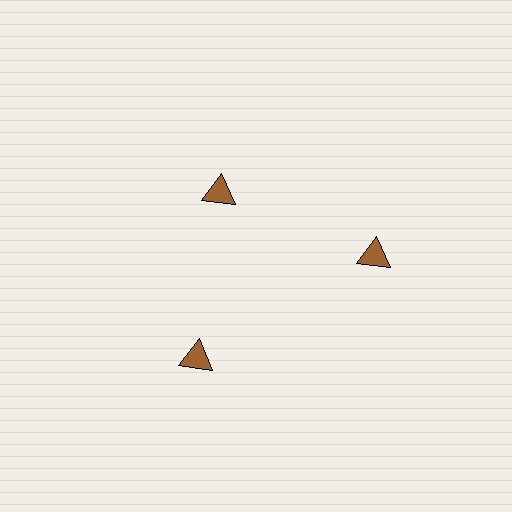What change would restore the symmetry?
The symmetry would be restored by moving it outward, back onto the ring so that all 3 triangles sit at equal angles and equal distance from the center.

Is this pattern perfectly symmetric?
No. The 3 brown triangles are arranged in a ring, but one element near the 11 o'clock position is pulled inward toward the center, breaking the 3-fold rotational symmetry.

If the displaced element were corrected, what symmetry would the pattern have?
It would have 3-fold rotational symmetry — the pattern would map onto itself every 120 degrees.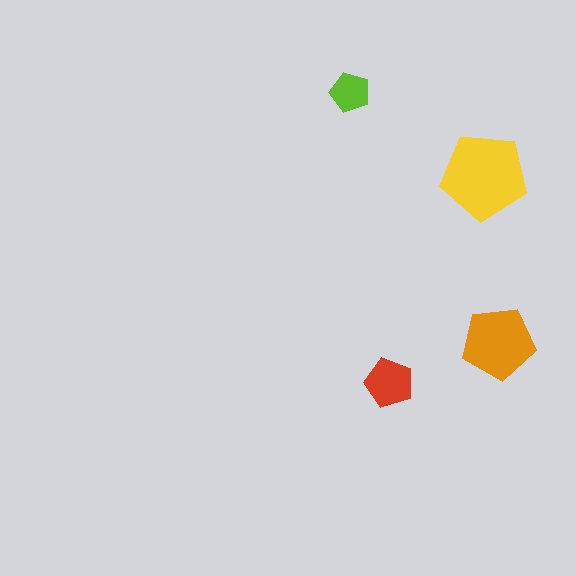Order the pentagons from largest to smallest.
the yellow one, the orange one, the red one, the lime one.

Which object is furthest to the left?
The lime pentagon is leftmost.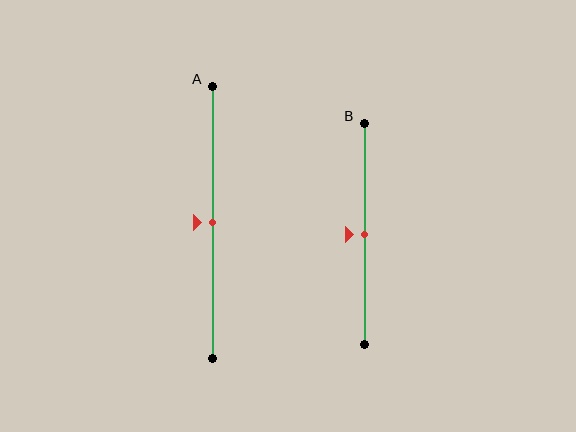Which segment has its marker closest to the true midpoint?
Segment A has its marker closest to the true midpoint.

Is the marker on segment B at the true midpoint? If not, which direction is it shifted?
Yes, the marker on segment B is at the true midpoint.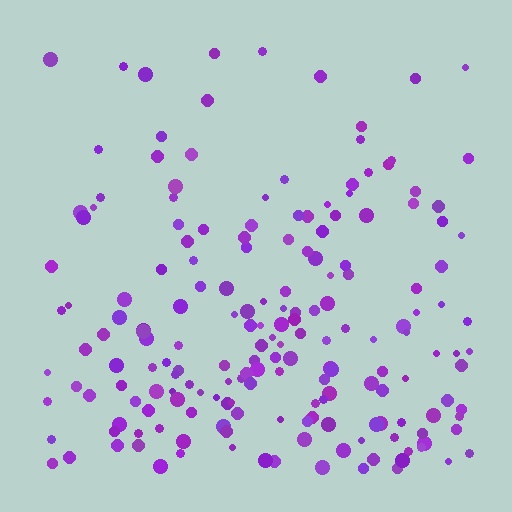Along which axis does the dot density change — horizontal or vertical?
Vertical.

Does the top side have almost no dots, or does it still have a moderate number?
Still a moderate number, just noticeably fewer than the bottom.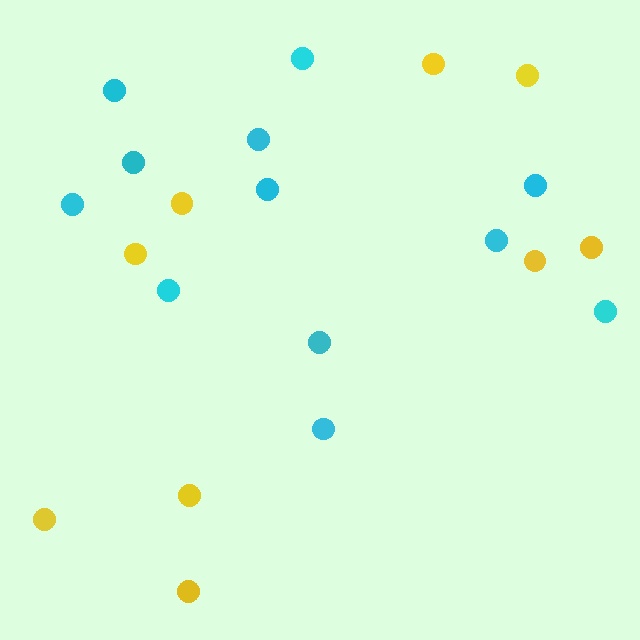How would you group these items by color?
There are 2 groups: one group of yellow circles (9) and one group of cyan circles (12).